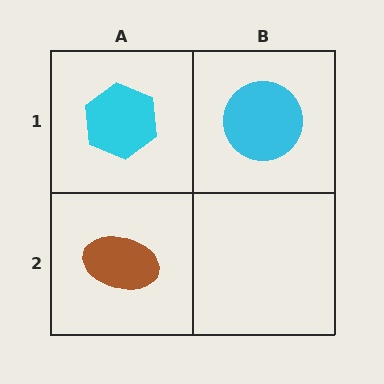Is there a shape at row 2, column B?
No, that cell is empty.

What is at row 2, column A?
A brown ellipse.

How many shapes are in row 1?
2 shapes.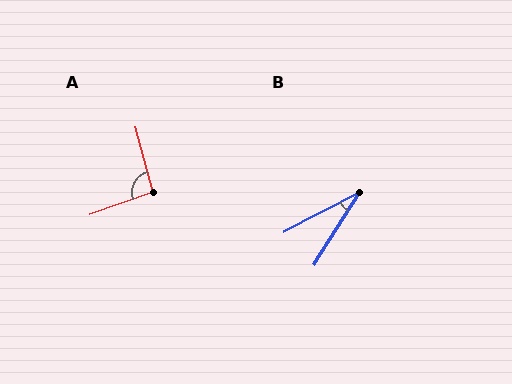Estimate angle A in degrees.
Approximately 94 degrees.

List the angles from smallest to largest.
B (30°), A (94°).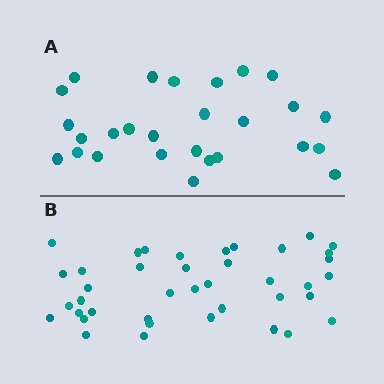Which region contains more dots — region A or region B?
Region B (the bottom region) has more dots.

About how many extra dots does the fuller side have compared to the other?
Region B has approximately 15 more dots than region A.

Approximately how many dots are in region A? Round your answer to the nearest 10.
About 30 dots. (The exact count is 27, which rounds to 30.)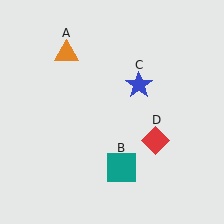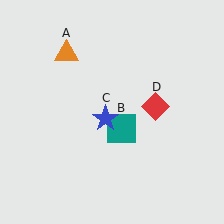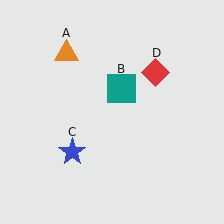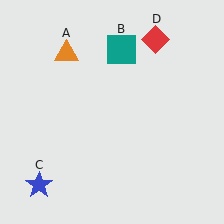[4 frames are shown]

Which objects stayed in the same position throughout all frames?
Orange triangle (object A) remained stationary.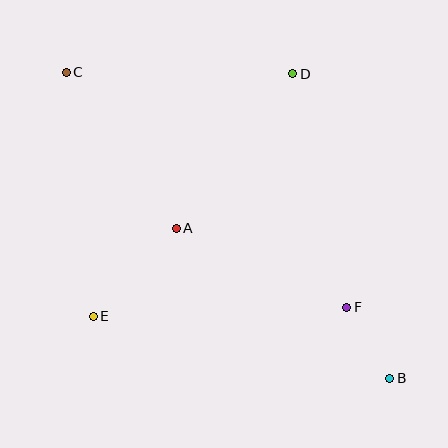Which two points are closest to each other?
Points B and F are closest to each other.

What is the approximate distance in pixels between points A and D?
The distance between A and D is approximately 193 pixels.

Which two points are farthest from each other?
Points B and C are farthest from each other.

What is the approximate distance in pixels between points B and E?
The distance between B and E is approximately 303 pixels.